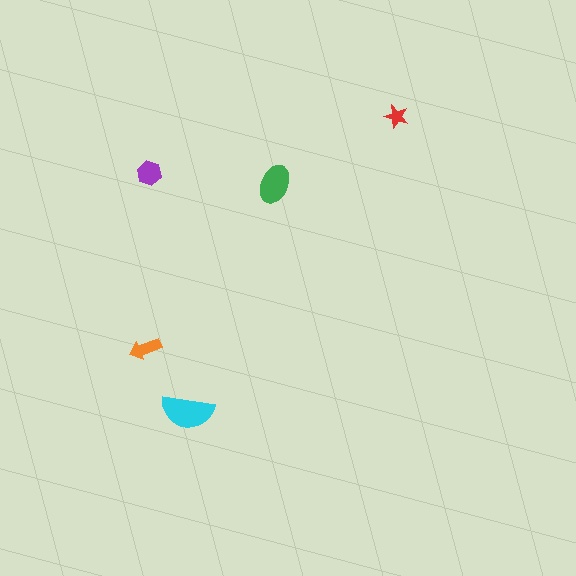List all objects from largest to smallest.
The cyan semicircle, the green ellipse, the purple hexagon, the orange arrow, the red star.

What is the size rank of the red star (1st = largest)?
5th.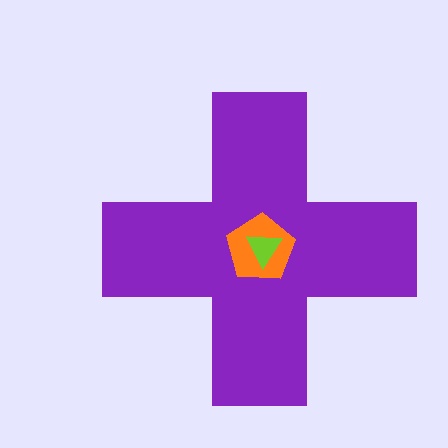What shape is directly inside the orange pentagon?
The lime triangle.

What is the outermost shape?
The purple cross.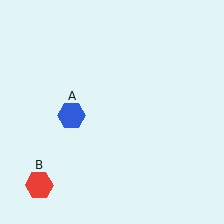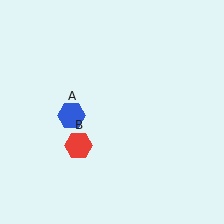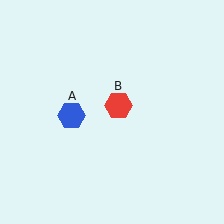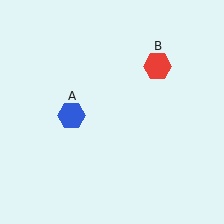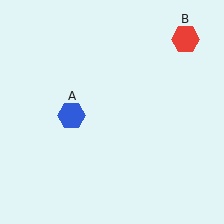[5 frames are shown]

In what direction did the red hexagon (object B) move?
The red hexagon (object B) moved up and to the right.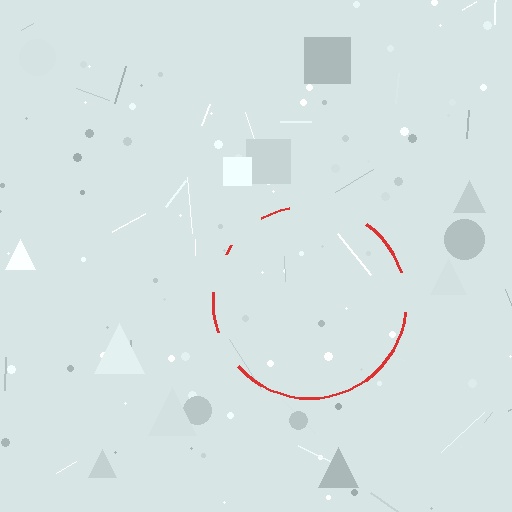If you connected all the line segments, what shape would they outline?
They would outline a circle.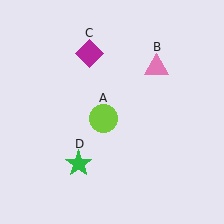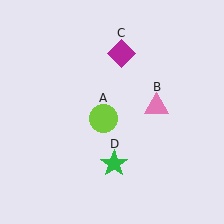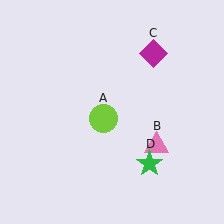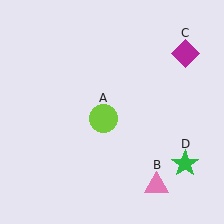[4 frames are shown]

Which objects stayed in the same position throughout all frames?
Lime circle (object A) remained stationary.